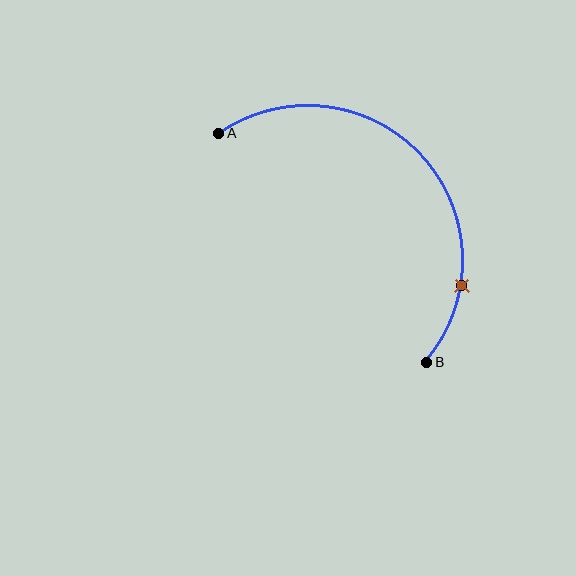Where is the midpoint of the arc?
The arc midpoint is the point on the curve farthest from the straight line joining A and B. It sits above and to the right of that line.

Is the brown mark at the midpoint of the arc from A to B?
No. The brown mark lies on the arc but is closer to endpoint B. The arc midpoint would be at the point on the curve equidistant along the arc from both A and B.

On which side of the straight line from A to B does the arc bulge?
The arc bulges above and to the right of the straight line connecting A and B.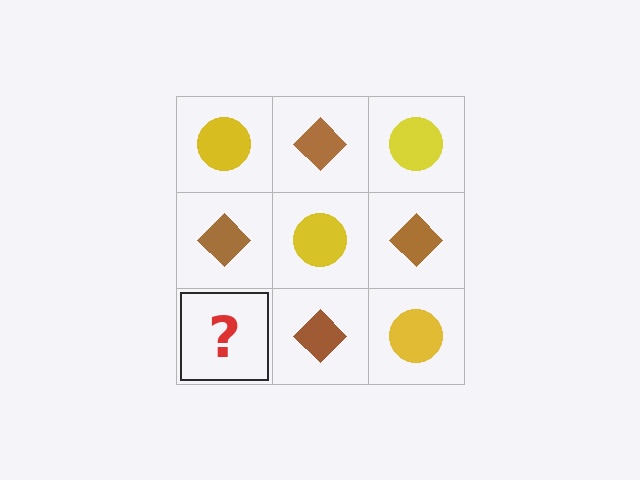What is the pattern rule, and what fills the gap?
The rule is that it alternates yellow circle and brown diamond in a checkerboard pattern. The gap should be filled with a yellow circle.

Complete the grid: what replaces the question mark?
The question mark should be replaced with a yellow circle.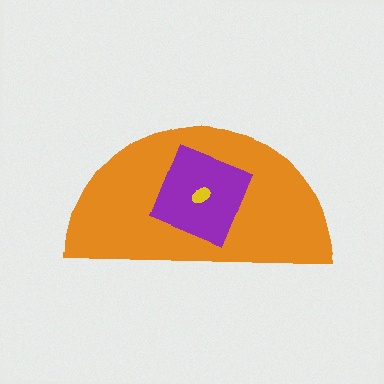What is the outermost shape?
The orange semicircle.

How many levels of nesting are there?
3.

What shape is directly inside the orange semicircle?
The purple square.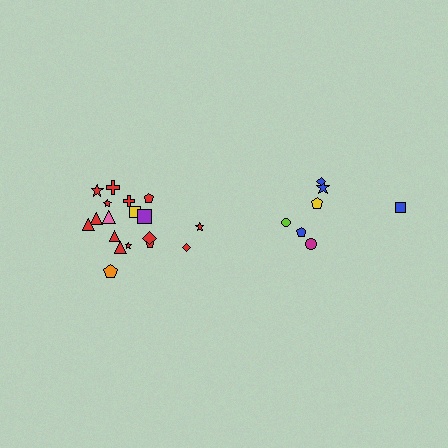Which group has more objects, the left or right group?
The left group.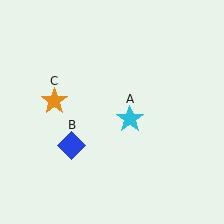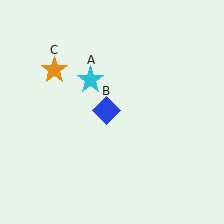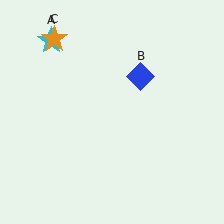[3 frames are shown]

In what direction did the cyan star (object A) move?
The cyan star (object A) moved up and to the left.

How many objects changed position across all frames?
3 objects changed position: cyan star (object A), blue diamond (object B), orange star (object C).